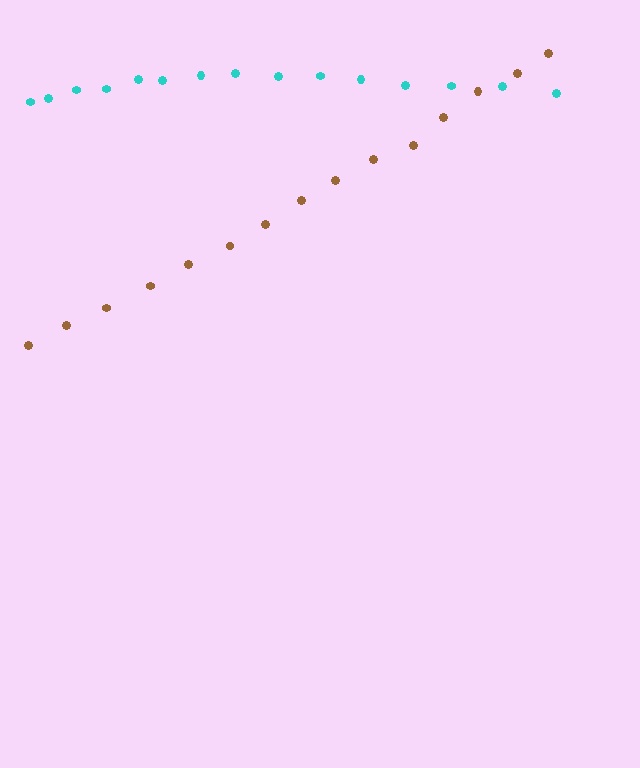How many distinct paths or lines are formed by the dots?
There are 2 distinct paths.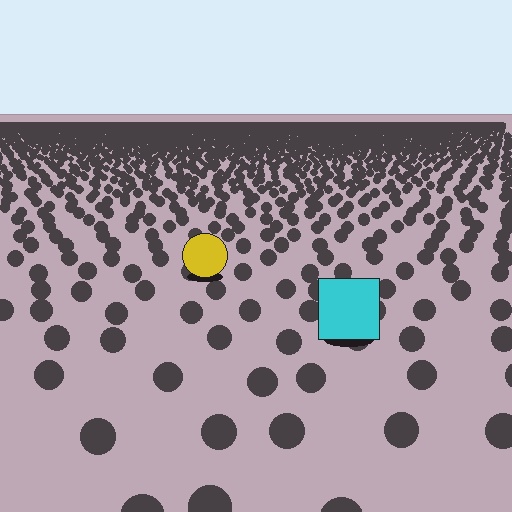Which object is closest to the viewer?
The cyan square is closest. The texture marks near it are larger and more spread out.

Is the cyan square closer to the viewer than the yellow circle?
Yes. The cyan square is closer — you can tell from the texture gradient: the ground texture is coarser near it.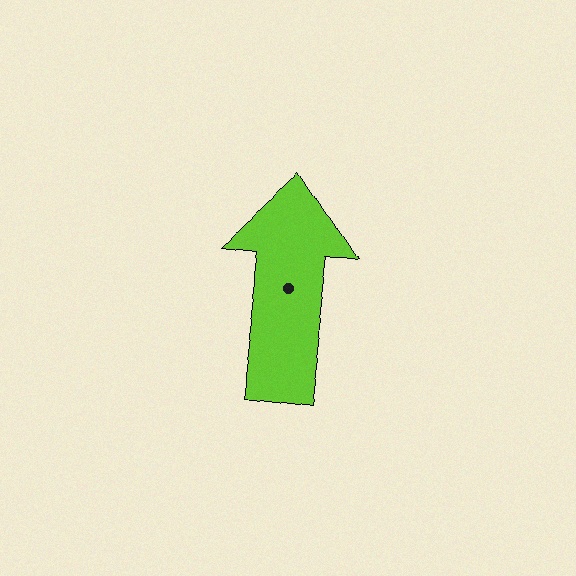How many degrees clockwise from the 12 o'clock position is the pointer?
Approximately 7 degrees.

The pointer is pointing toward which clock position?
Roughly 12 o'clock.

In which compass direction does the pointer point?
North.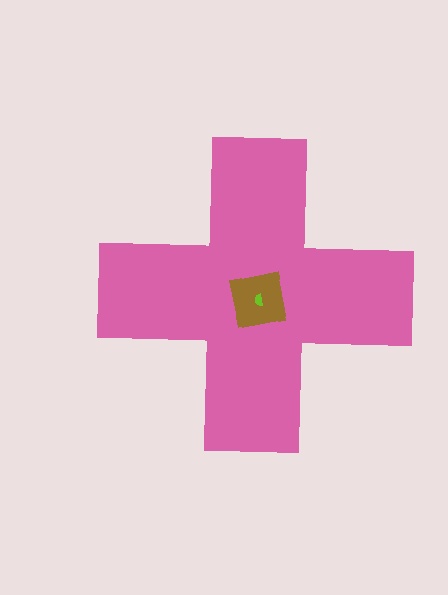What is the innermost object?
The lime semicircle.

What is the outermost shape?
The pink cross.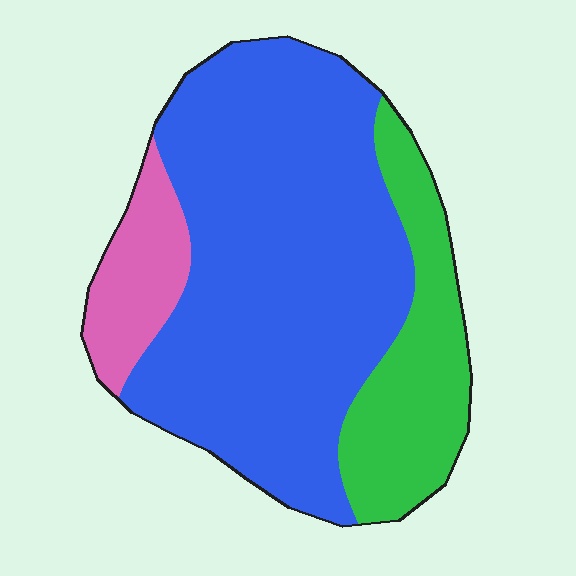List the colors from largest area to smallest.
From largest to smallest: blue, green, pink.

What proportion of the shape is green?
Green takes up about one fifth (1/5) of the shape.